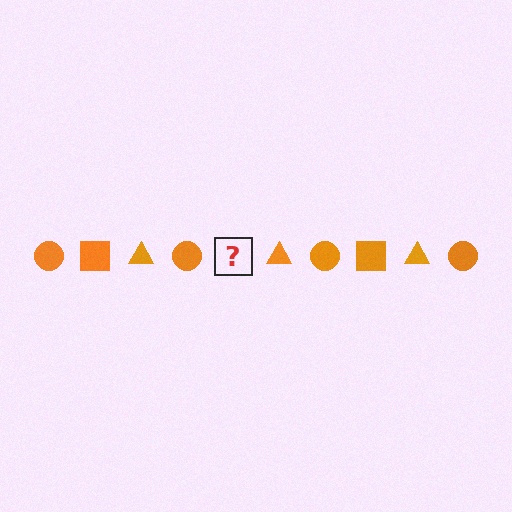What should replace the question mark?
The question mark should be replaced with an orange square.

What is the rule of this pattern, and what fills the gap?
The rule is that the pattern cycles through circle, square, triangle shapes in orange. The gap should be filled with an orange square.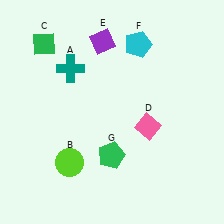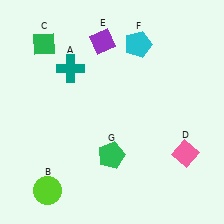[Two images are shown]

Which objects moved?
The objects that moved are: the lime circle (B), the pink diamond (D).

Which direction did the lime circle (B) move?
The lime circle (B) moved down.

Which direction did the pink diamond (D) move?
The pink diamond (D) moved right.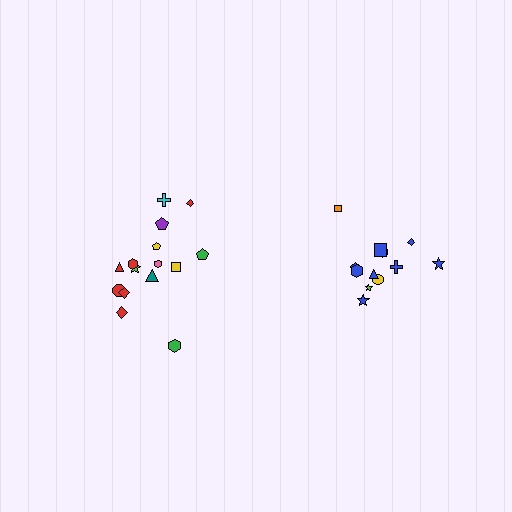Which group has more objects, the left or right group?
The left group.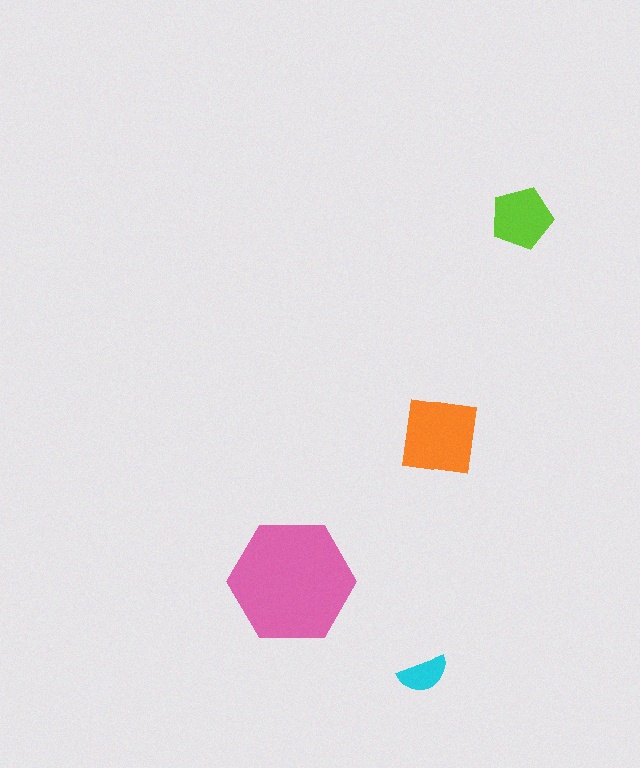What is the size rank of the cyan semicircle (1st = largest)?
4th.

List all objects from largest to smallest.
The pink hexagon, the orange square, the lime pentagon, the cyan semicircle.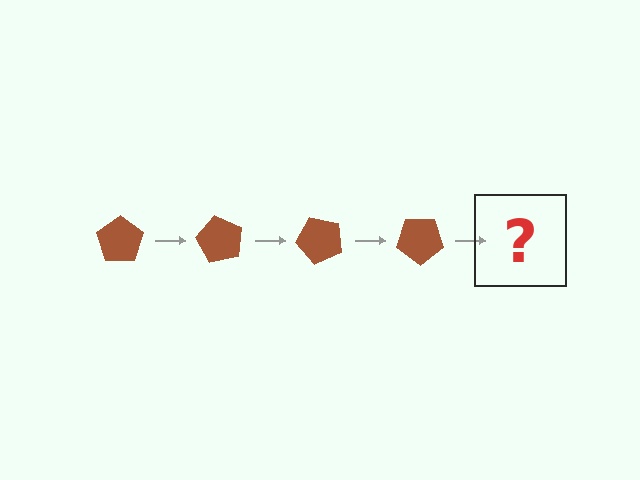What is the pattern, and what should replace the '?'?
The pattern is that the pentagon rotates 60 degrees each step. The '?' should be a brown pentagon rotated 240 degrees.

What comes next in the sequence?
The next element should be a brown pentagon rotated 240 degrees.